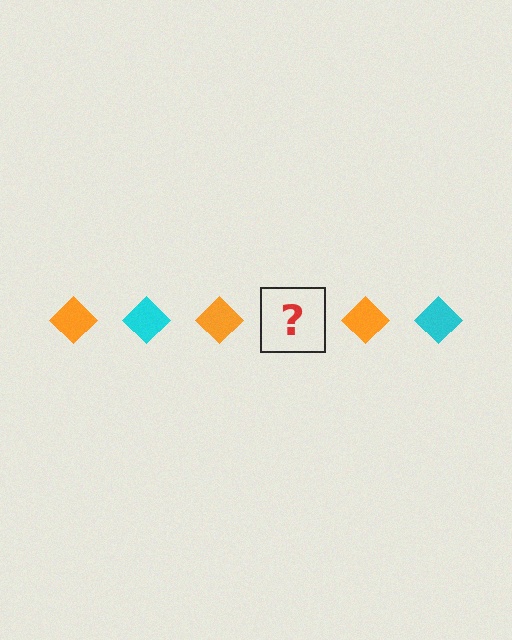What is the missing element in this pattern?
The missing element is a cyan diamond.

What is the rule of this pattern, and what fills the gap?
The rule is that the pattern cycles through orange, cyan diamonds. The gap should be filled with a cyan diamond.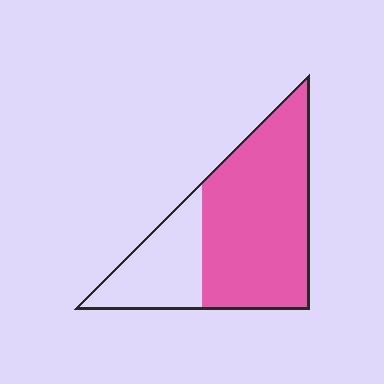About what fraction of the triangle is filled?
About two thirds (2/3).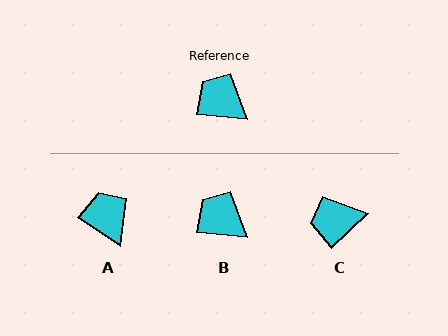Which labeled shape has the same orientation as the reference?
B.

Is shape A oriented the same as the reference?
No, it is off by about 28 degrees.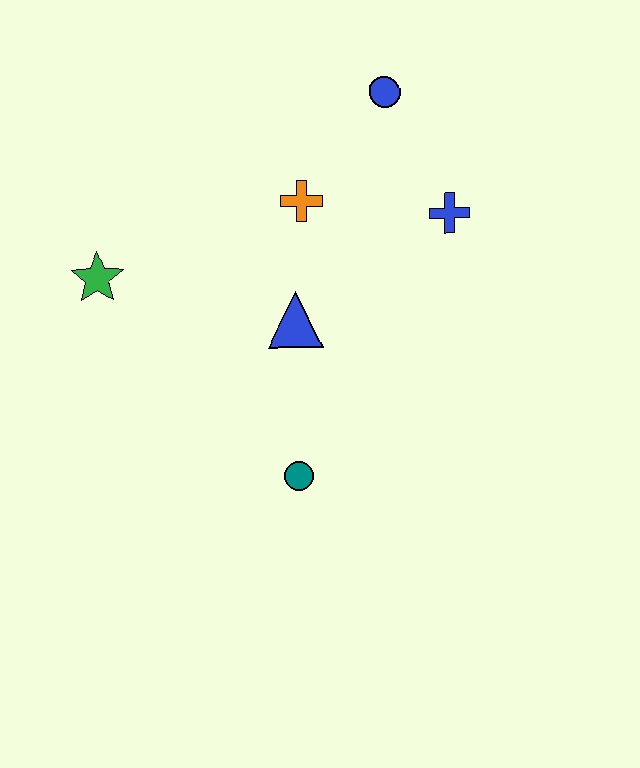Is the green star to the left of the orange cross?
Yes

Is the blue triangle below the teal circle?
No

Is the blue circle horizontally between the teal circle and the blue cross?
Yes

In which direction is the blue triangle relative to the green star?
The blue triangle is to the right of the green star.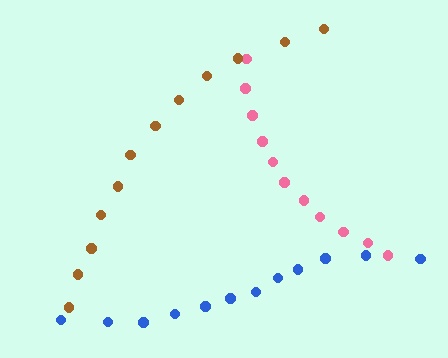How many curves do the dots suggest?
There are 3 distinct paths.